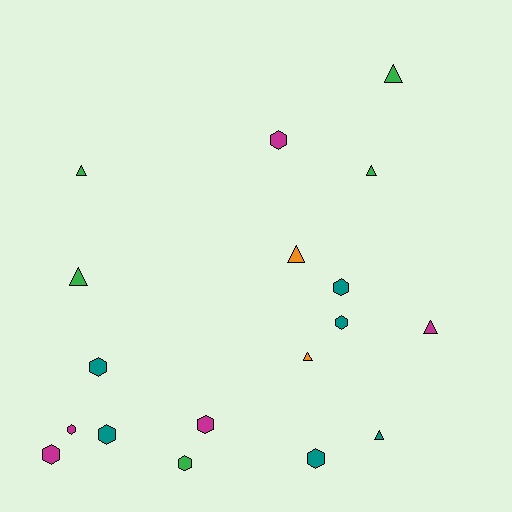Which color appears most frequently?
Teal, with 6 objects.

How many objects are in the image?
There are 18 objects.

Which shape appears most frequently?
Hexagon, with 10 objects.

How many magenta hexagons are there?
There are 4 magenta hexagons.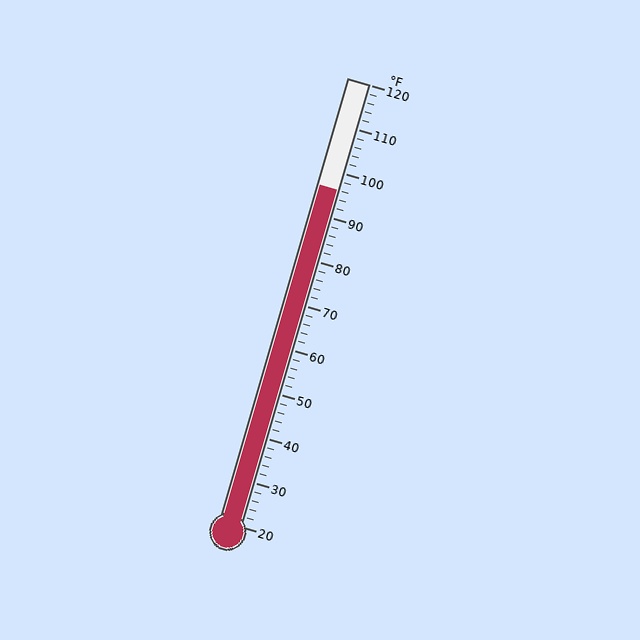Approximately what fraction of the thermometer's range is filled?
The thermometer is filled to approximately 75% of its range.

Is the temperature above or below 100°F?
The temperature is below 100°F.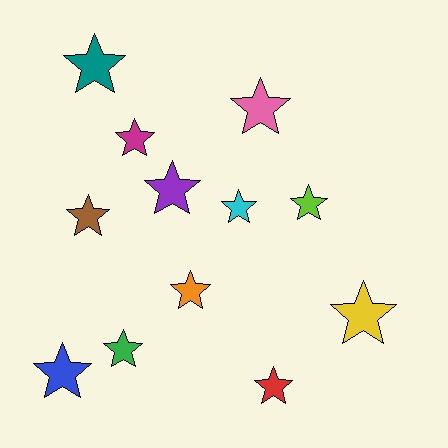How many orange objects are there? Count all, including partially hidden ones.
There is 1 orange object.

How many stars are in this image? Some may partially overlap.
There are 12 stars.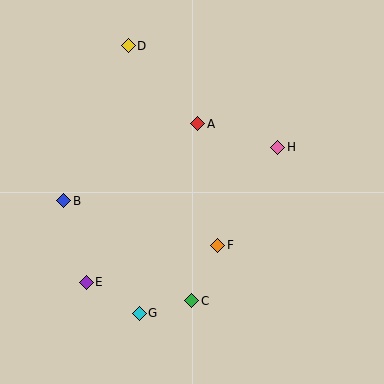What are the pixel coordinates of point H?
Point H is at (278, 147).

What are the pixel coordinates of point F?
Point F is at (218, 245).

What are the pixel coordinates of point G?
Point G is at (139, 313).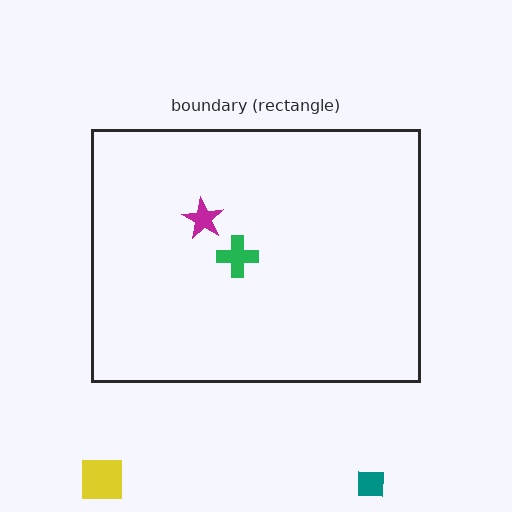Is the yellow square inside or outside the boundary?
Outside.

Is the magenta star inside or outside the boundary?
Inside.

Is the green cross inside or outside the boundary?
Inside.